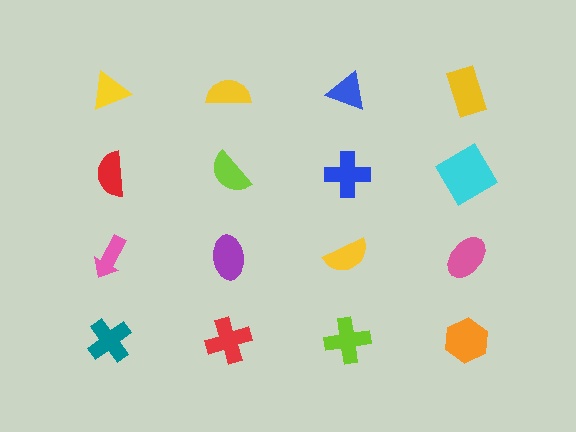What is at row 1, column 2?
A yellow semicircle.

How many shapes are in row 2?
4 shapes.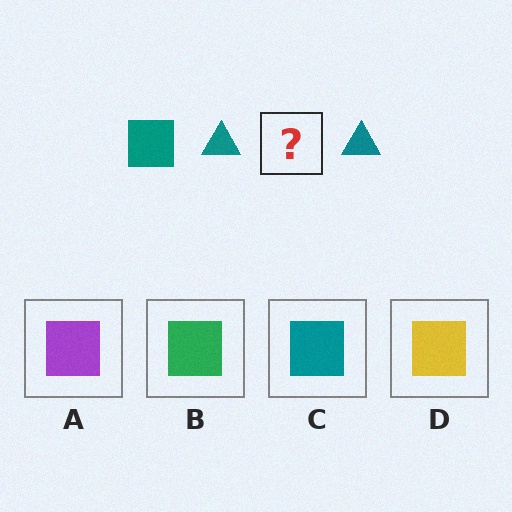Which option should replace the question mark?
Option C.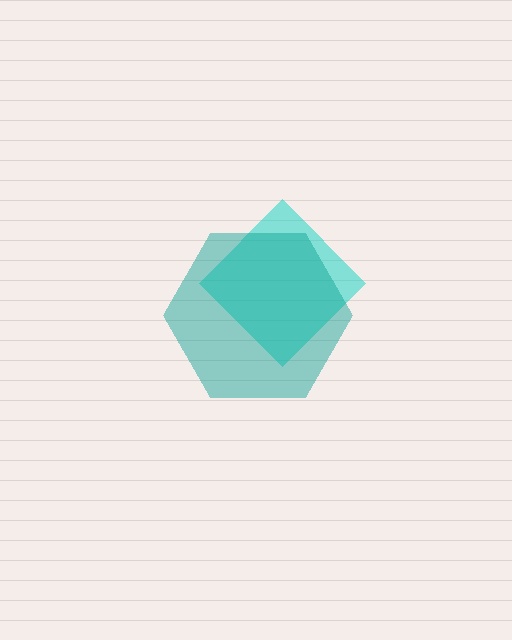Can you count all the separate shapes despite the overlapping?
Yes, there are 2 separate shapes.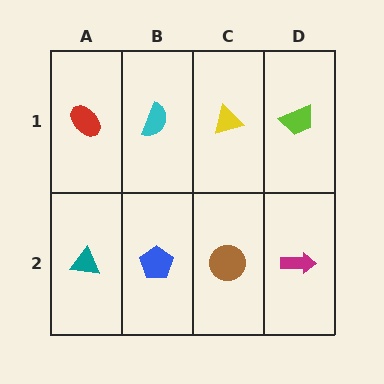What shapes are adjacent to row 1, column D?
A magenta arrow (row 2, column D), a yellow triangle (row 1, column C).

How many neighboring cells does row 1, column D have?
2.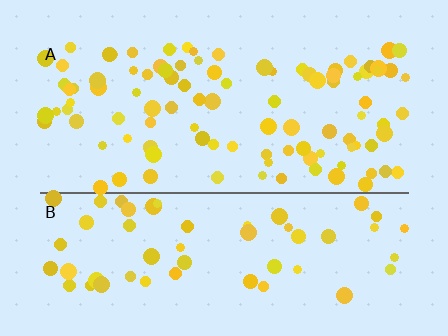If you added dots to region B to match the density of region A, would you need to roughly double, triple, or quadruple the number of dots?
Approximately double.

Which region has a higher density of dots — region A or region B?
A (the top).